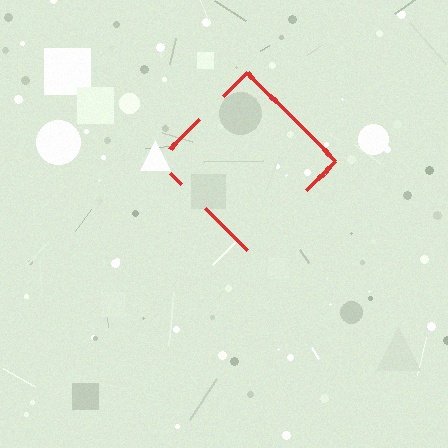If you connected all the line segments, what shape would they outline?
They would outline a diamond.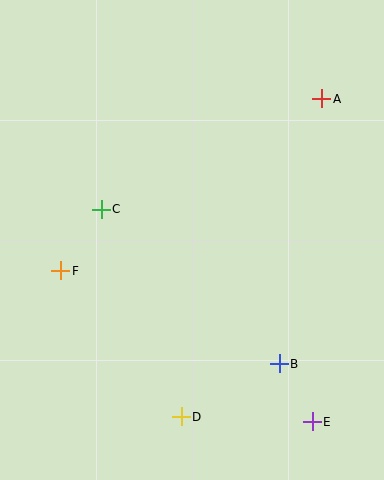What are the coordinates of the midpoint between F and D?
The midpoint between F and D is at (121, 344).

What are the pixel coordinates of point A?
Point A is at (322, 99).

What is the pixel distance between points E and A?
The distance between E and A is 323 pixels.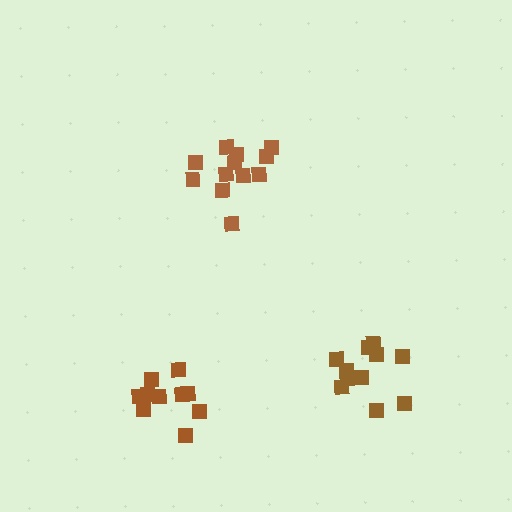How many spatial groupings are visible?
There are 3 spatial groupings.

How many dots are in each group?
Group 1: 11 dots, Group 2: 12 dots, Group 3: 10 dots (33 total).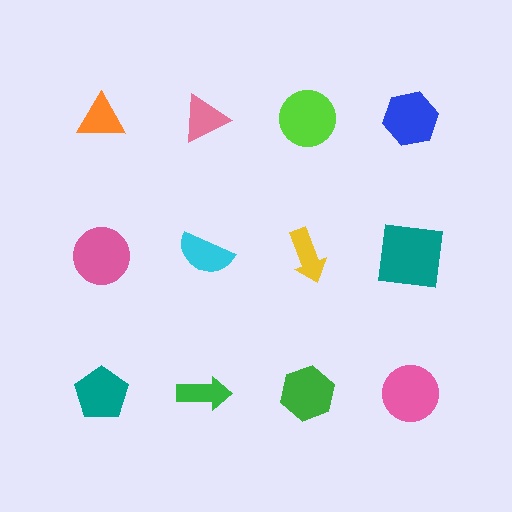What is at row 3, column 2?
A green arrow.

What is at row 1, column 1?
An orange triangle.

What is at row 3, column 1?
A teal pentagon.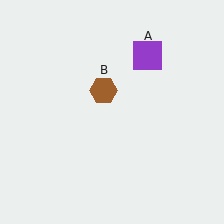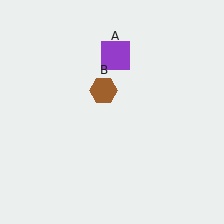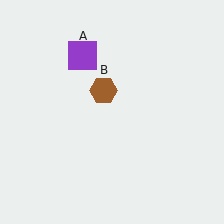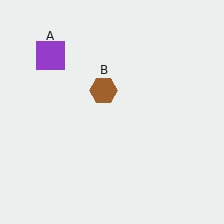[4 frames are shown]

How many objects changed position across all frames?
1 object changed position: purple square (object A).